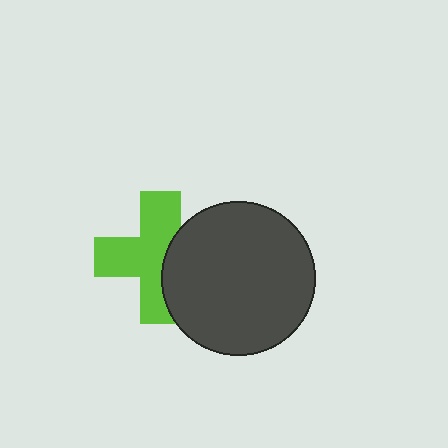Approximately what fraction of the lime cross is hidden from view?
Roughly 36% of the lime cross is hidden behind the dark gray circle.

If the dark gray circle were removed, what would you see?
You would see the complete lime cross.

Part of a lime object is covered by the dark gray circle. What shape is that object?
It is a cross.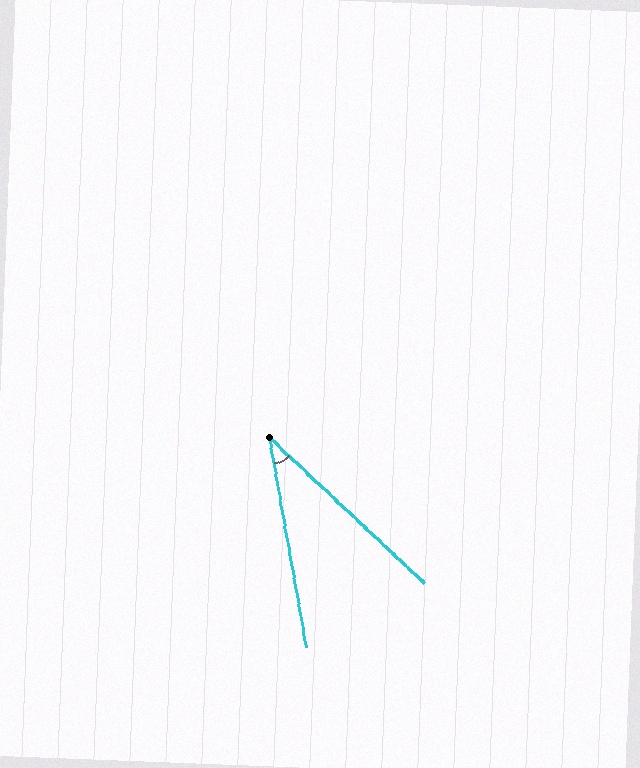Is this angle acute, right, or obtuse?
It is acute.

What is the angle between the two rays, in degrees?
Approximately 37 degrees.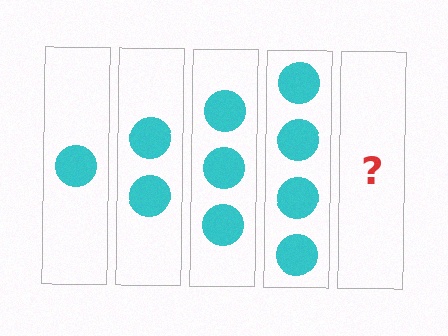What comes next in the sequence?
The next element should be 5 circles.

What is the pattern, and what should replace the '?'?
The pattern is that each step adds one more circle. The '?' should be 5 circles.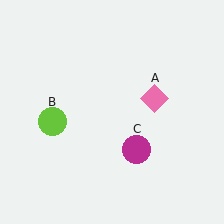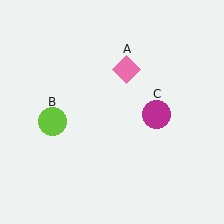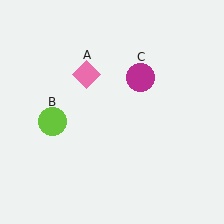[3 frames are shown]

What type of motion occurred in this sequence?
The pink diamond (object A), magenta circle (object C) rotated counterclockwise around the center of the scene.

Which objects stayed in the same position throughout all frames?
Lime circle (object B) remained stationary.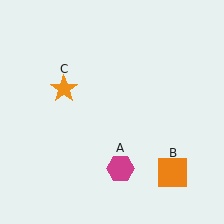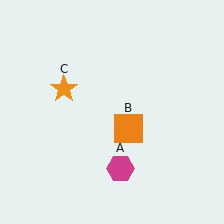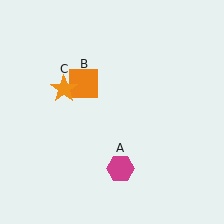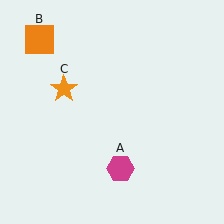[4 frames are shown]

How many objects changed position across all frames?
1 object changed position: orange square (object B).